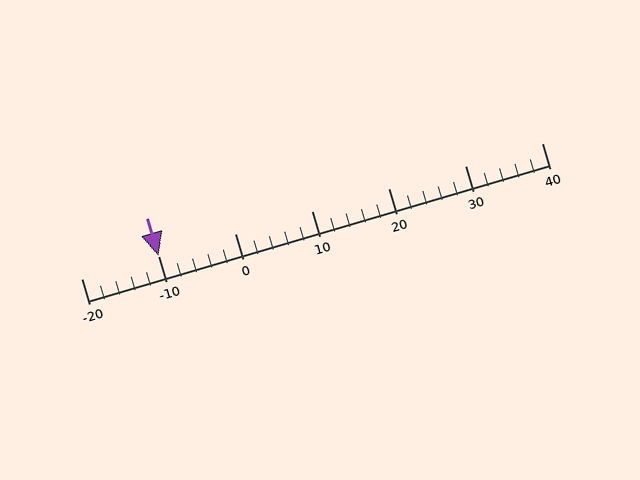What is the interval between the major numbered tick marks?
The major tick marks are spaced 10 units apart.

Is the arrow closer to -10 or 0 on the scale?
The arrow is closer to -10.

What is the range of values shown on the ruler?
The ruler shows values from -20 to 40.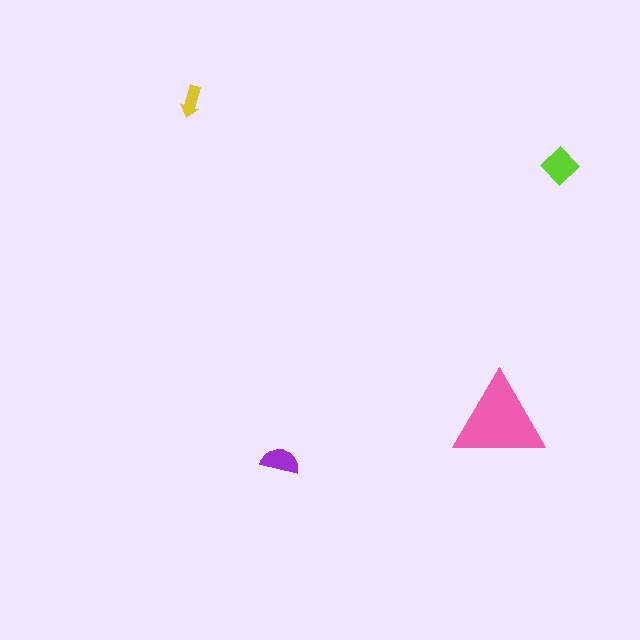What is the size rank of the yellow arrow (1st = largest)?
4th.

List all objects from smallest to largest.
The yellow arrow, the purple semicircle, the lime diamond, the pink triangle.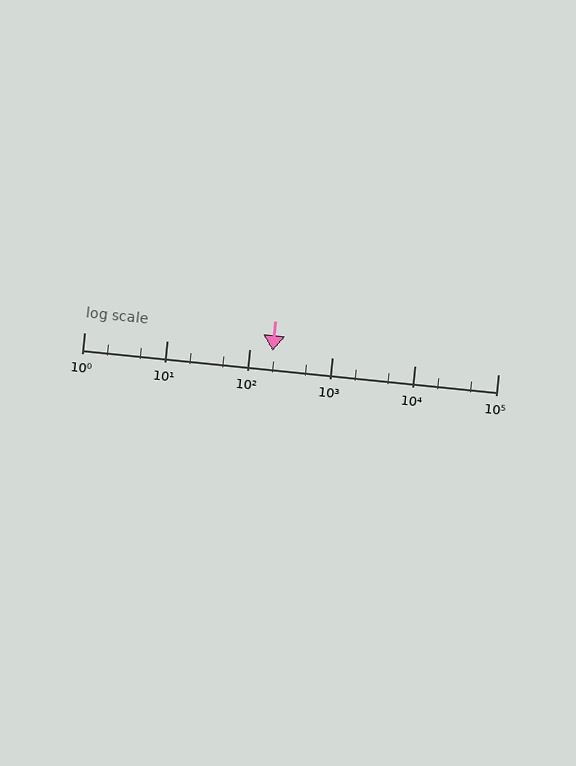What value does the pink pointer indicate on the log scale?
The pointer indicates approximately 190.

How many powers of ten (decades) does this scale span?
The scale spans 5 decades, from 1 to 100000.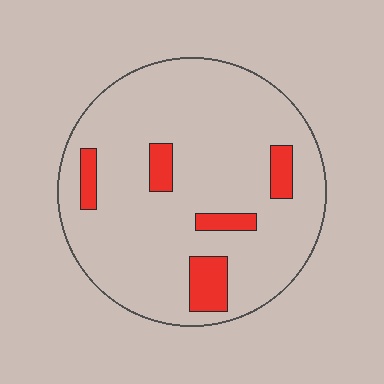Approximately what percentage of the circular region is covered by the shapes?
Approximately 10%.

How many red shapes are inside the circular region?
5.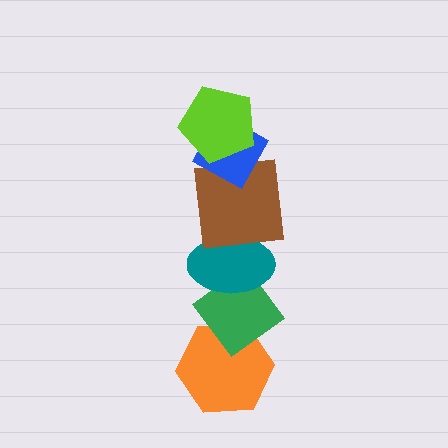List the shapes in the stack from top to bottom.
From top to bottom: the lime pentagon, the blue diamond, the brown square, the teal ellipse, the green diamond, the orange hexagon.